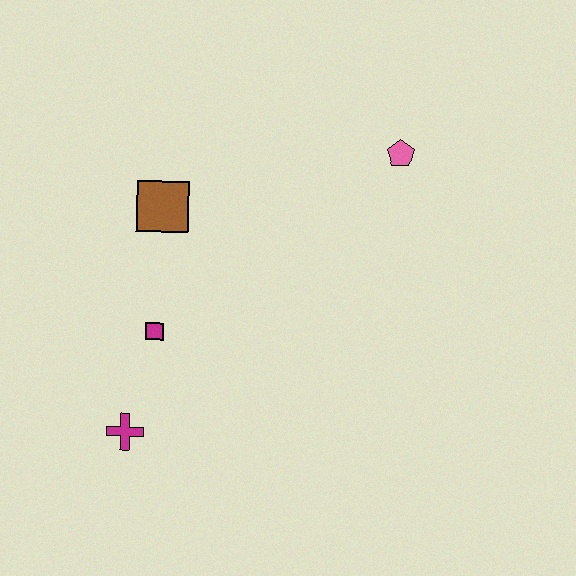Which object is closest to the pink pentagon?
The brown square is closest to the pink pentagon.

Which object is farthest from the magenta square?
The pink pentagon is farthest from the magenta square.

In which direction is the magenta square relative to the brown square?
The magenta square is below the brown square.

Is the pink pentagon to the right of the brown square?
Yes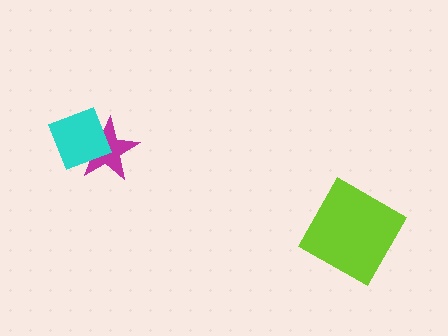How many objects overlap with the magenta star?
1 object overlaps with the magenta star.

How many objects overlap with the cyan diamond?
1 object overlaps with the cyan diamond.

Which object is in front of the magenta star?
The cyan diamond is in front of the magenta star.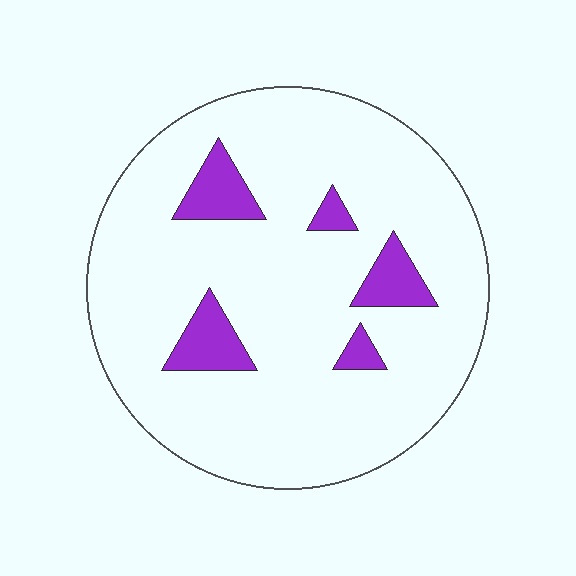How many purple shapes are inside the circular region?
5.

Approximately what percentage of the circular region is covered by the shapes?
Approximately 10%.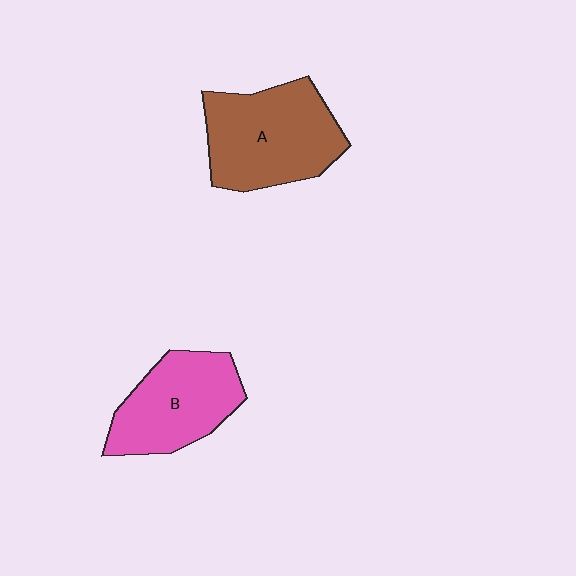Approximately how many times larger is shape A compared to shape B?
Approximately 1.2 times.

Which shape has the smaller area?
Shape B (pink).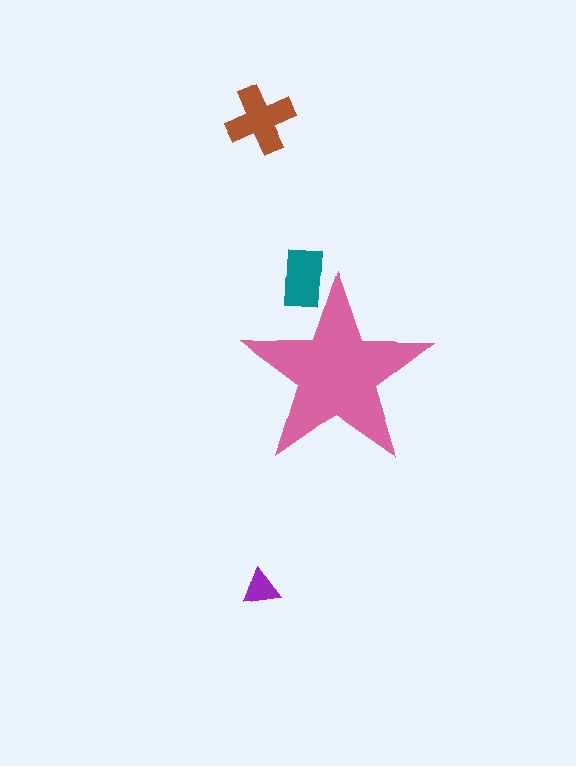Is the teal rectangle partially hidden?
Yes, the teal rectangle is partially hidden behind the pink star.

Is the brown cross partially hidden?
No, the brown cross is fully visible.